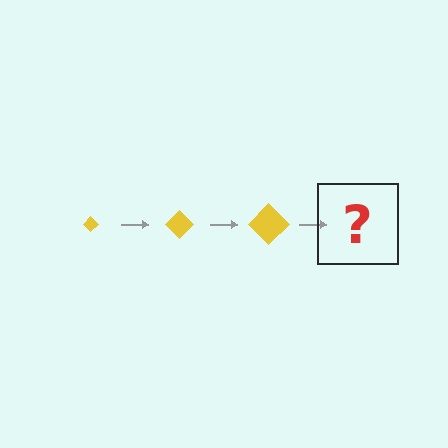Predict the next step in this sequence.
The next step is a yellow diamond, larger than the previous one.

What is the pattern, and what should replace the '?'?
The pattern is that the diamond gets progressively larger each step. The '?' should be a yellow diamond, larger than the previous one.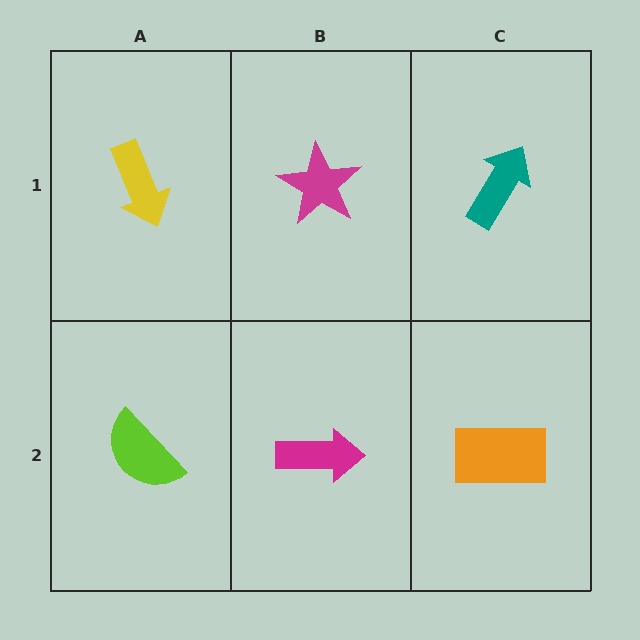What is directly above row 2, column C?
A teal arrow.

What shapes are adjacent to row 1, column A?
A lime semicircle (row 2, column A), a magenta star (row 1, column B).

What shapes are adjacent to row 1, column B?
A magenta arrow (row 2, column B), a yellow arrow (row 1, column A), a teal arrow (row 1, column C).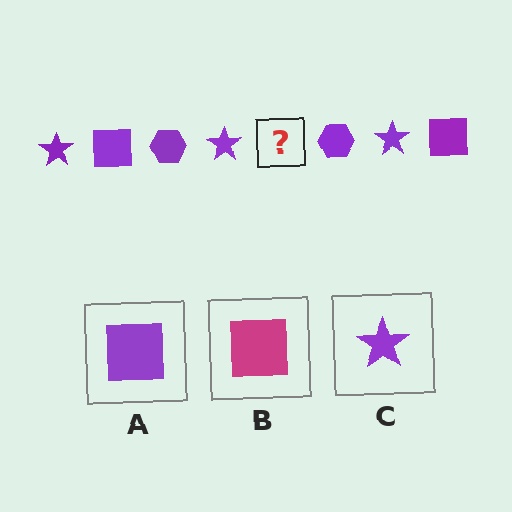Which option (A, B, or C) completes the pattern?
A.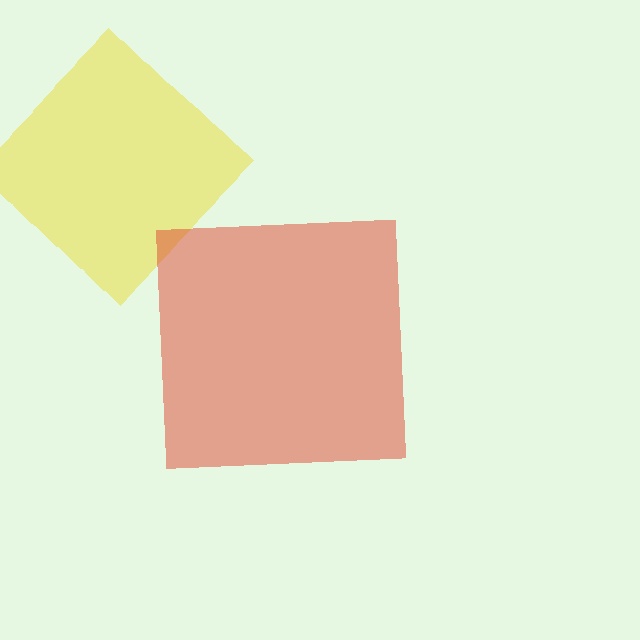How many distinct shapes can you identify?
There are 2 distinct shapes: a yellow diamond, a red square.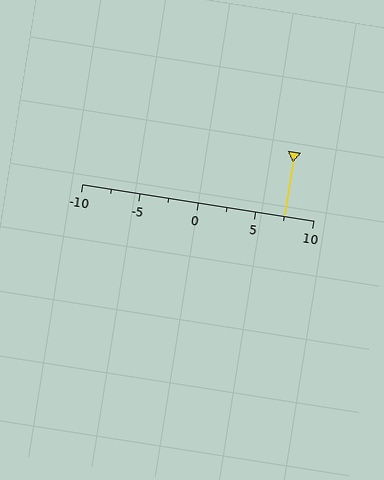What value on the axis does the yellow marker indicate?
The marker indicates approximately 7.5.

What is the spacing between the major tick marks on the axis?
The major ticks are spaced 5 apart.